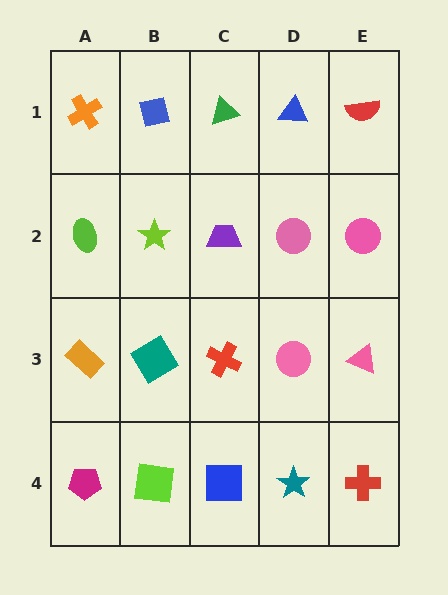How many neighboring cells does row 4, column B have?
3.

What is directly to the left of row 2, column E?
A pink circle.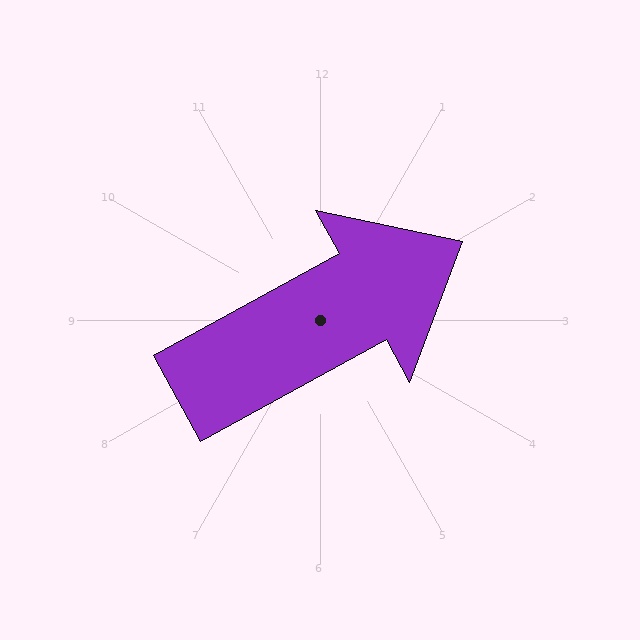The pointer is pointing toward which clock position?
Roughly 2 o'clock.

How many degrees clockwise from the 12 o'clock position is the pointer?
Approximately 61 degrees.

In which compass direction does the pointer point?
Northeast.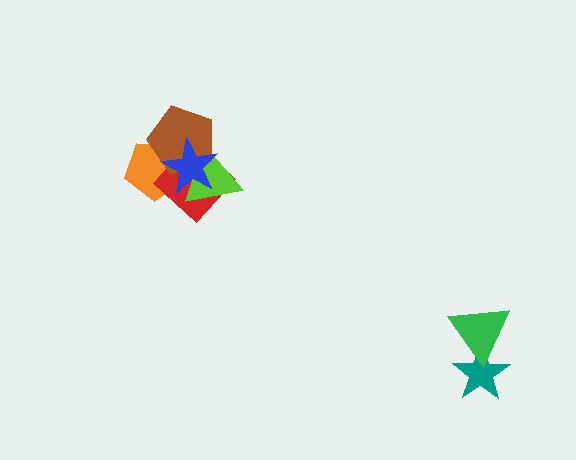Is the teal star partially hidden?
Yes, it is partially covered by another shape.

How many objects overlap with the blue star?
4 objects overlap with the blue star.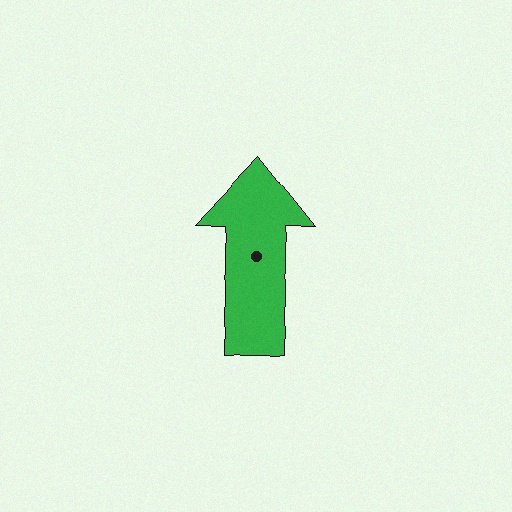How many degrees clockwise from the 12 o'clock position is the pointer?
Approximately 2 degrees.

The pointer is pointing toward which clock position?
Roughly 12 o'clock.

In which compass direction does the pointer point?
North.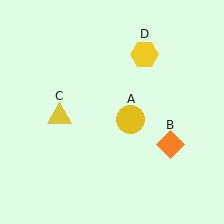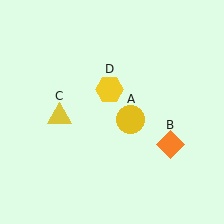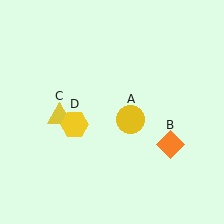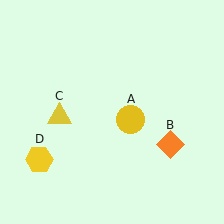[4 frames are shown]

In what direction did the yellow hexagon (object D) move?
The yellow hexagon (object D) moved down and to the left.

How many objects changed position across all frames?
1 object changed position: yellow hexagon (object D).